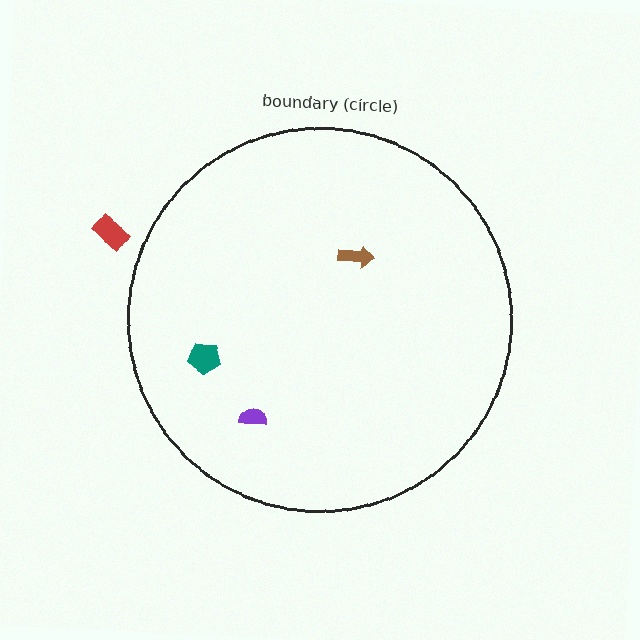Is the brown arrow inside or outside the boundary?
Inside.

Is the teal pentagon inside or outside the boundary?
Inside.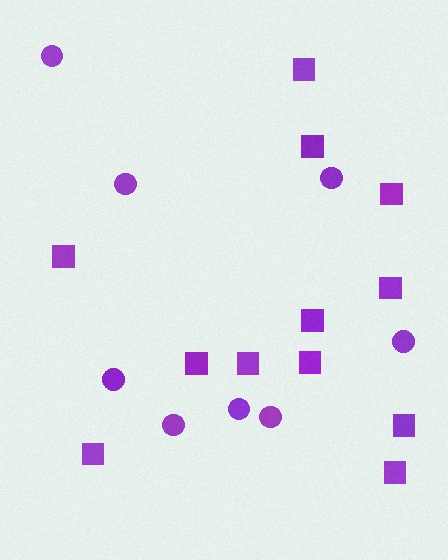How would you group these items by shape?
There are 2 groups: one group of squares (12) and one group of circles (8).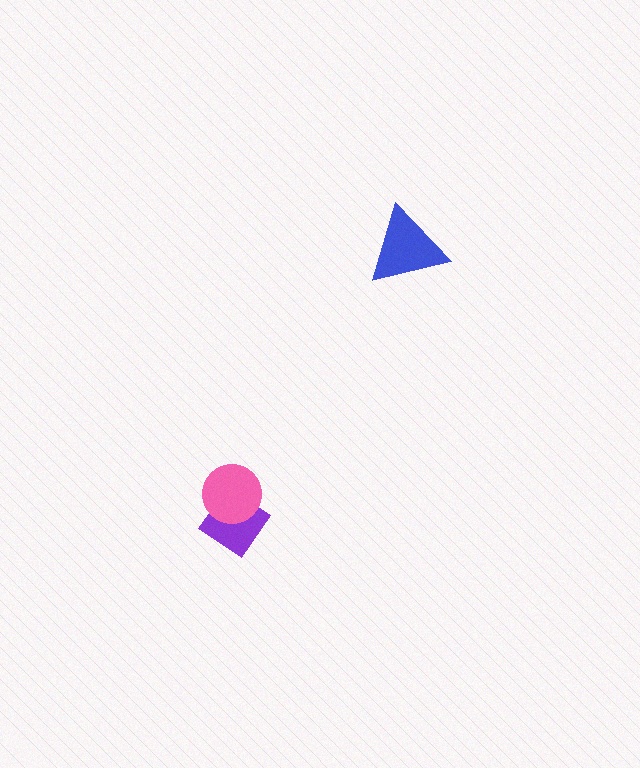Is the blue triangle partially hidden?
No, no other shape covers it.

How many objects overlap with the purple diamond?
1 object overlaps with the purple diamond.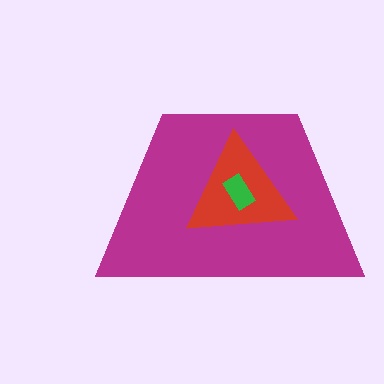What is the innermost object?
The green rectangle.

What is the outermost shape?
The magenta trapezoid.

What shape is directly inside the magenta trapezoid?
The red triangle.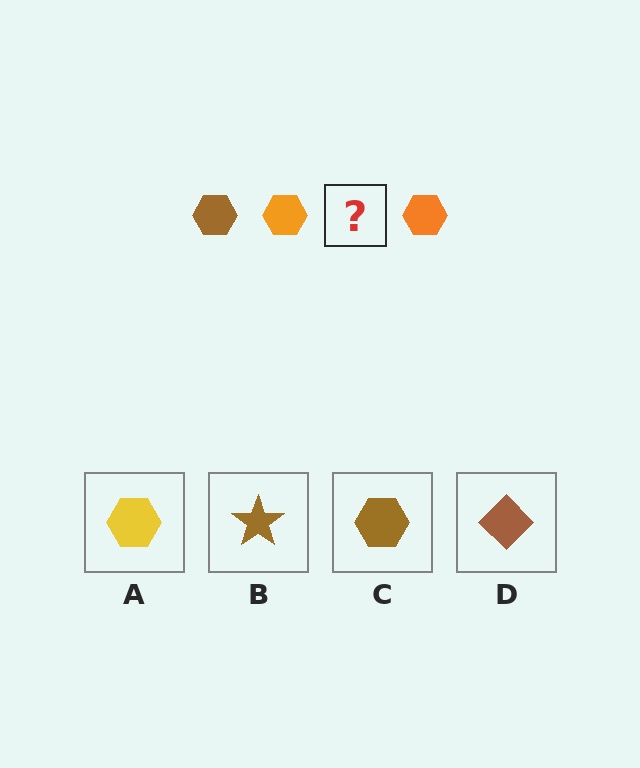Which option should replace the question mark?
Option C.